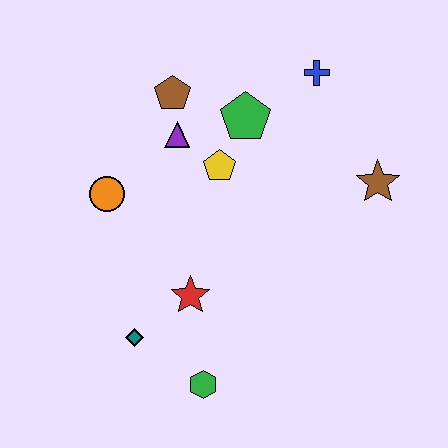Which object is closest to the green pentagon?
The yellow pentagon is closest to the green pentagon.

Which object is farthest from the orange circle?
The brown star is farthest from the orange circle.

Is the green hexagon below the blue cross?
Yes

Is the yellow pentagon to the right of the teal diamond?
Yes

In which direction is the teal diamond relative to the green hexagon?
The teal diamond is to the left of the green hexagon.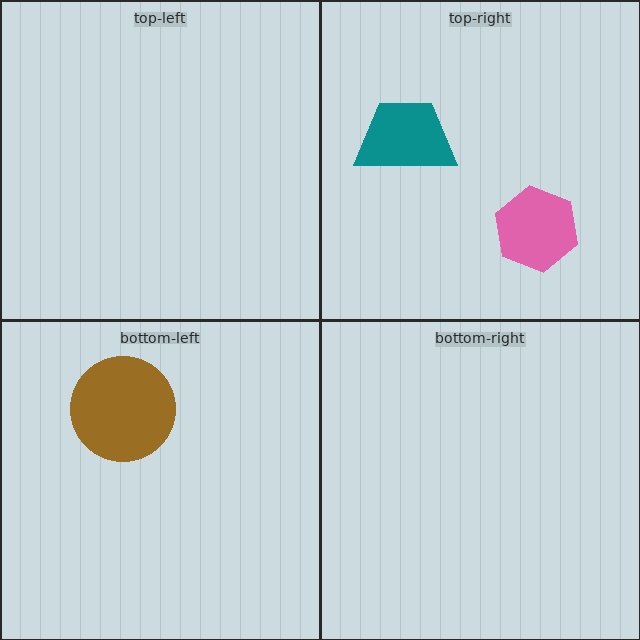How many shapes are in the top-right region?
2.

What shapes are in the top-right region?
The teal trapezoid, the pink hexagon.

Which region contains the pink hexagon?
The top-right region.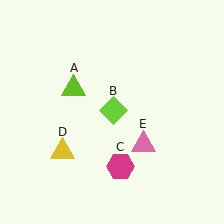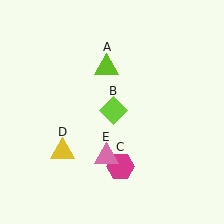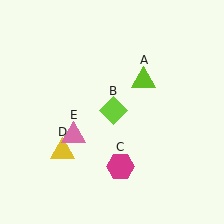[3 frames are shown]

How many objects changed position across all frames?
2 objects changed position: lime triangle (object A), pink triangle (object E).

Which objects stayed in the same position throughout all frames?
Lime diamond (object B) and magenta hexagon (object C) and yellow triangle (object D) remained stationary.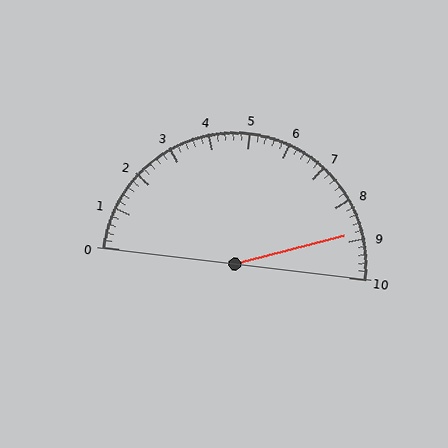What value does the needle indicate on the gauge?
The needle indicates approximately 8.8.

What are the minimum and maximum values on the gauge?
The gauge ranges from 0 to 10.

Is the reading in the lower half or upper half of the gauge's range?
The reading is in the upper half of the range (0 to 10).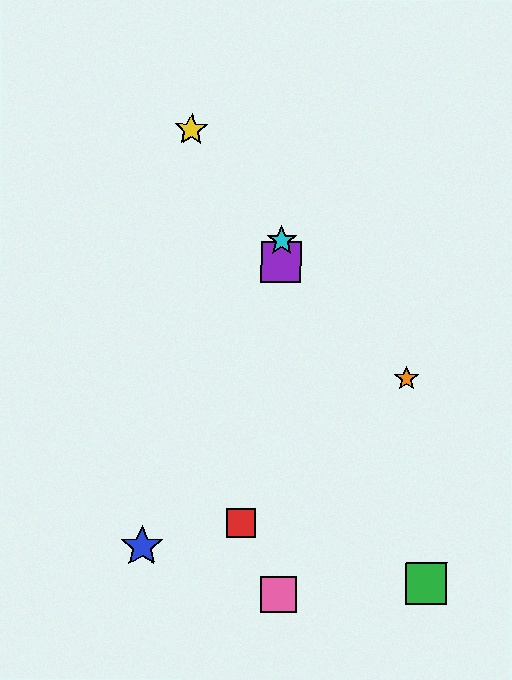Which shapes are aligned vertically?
The purple square, the cyan star, the pink square are aligned vertically.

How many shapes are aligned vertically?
3 shapes (the purple square, the cyan star, the pink square) are aligned vertically.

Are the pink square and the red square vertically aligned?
No, the pink square is at x≈279 and the red square is at x≈241.